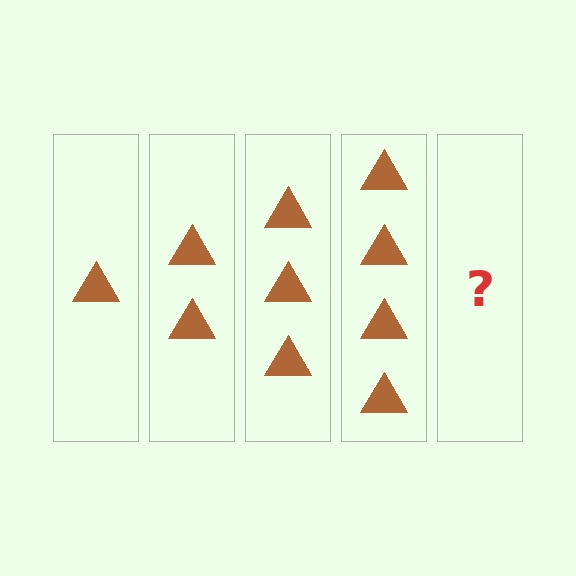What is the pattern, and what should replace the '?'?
The pattern is that each step adds one more triangle. The '?' should be 5 triangles.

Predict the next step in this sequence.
The next step is 5 triangles.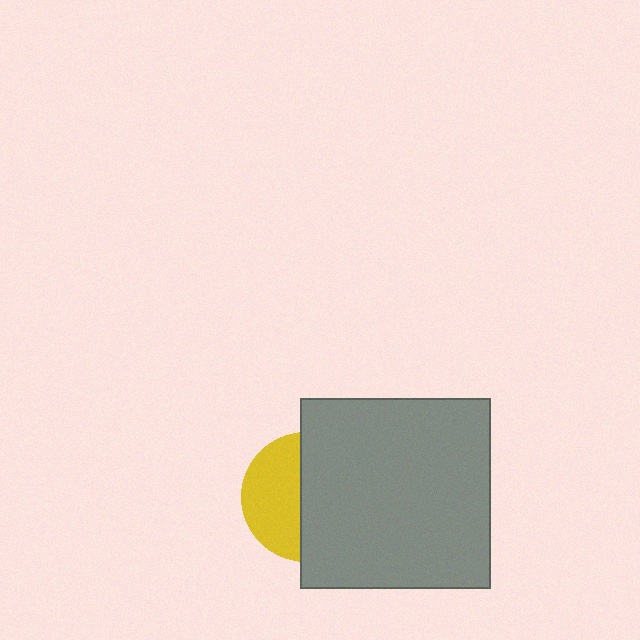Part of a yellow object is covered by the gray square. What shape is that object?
It is a circle.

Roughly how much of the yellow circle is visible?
A small part of it is visible (roughly 43%).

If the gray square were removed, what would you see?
You would see the complete yellow circle.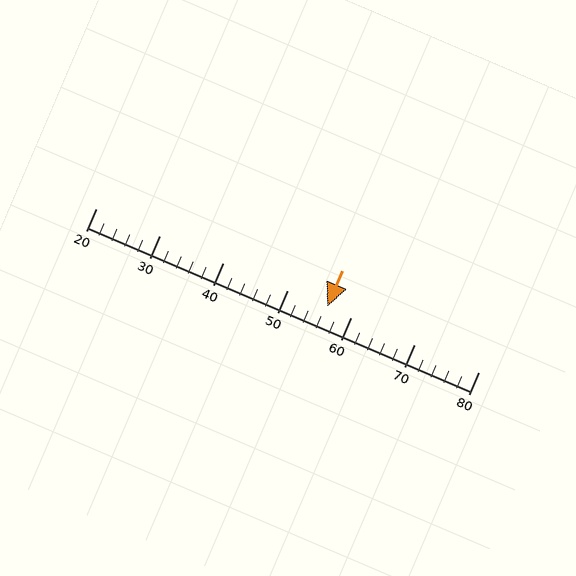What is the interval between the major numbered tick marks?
The major tick marks are spaced 10 units apart.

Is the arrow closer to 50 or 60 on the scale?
The arrow is closer to 60.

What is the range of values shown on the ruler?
The ruler shows values from 20 to 80.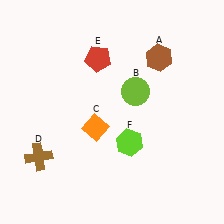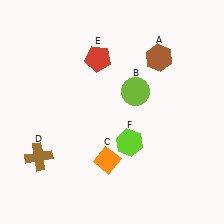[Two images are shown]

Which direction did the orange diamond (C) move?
The orange diamond (C) moved down.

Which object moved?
The orange diamond (C) moved down.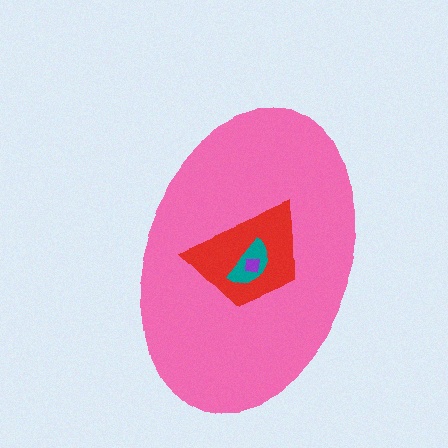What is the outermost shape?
The pink ellipse.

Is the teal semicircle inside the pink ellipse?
Yes.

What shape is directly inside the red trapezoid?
The teal semicircle.